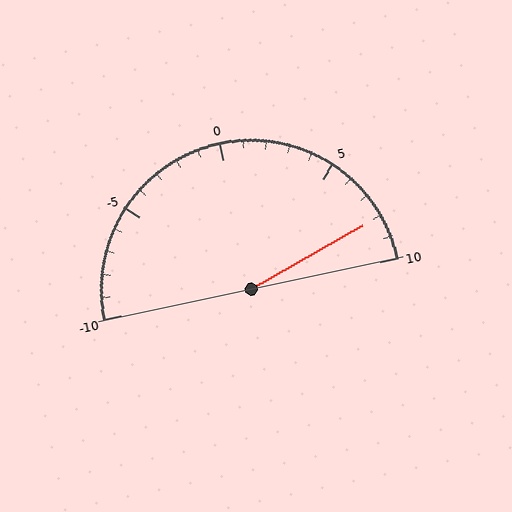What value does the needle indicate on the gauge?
The needle indicates approximately 8.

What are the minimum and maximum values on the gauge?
The gauge ranges from -10 to 10.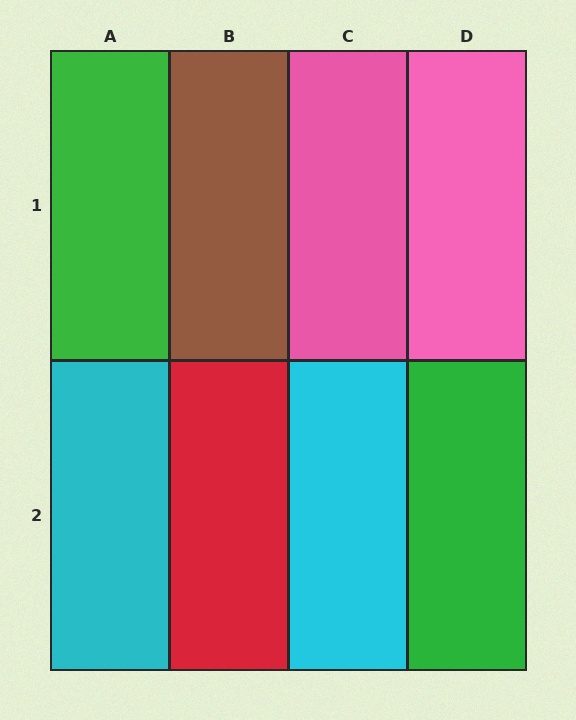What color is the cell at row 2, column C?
Cyan.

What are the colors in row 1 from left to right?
Green, brown, pink, pink.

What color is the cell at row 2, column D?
Green.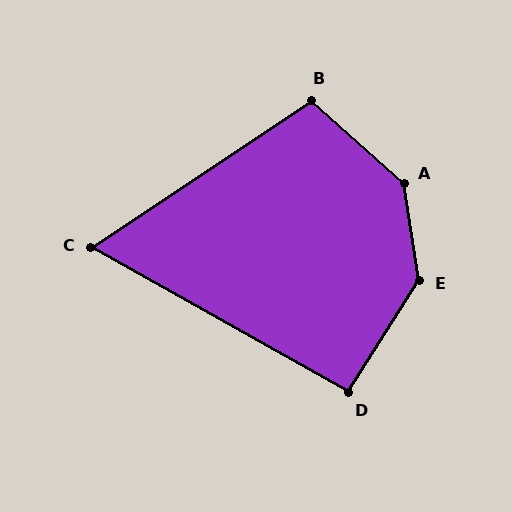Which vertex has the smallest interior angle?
C, at approximately 63 degrees.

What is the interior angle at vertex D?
Approximately 93 degrees (approximately right).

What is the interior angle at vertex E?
Approximately 139 degrees (obtuse).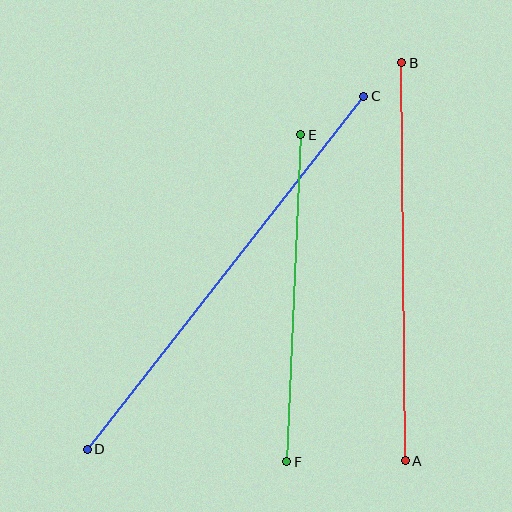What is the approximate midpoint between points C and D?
The midpoint is at approximately (226, 273) pixels.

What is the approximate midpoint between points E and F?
The midpoint is at approximately (294, 298) pixels.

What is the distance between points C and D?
The distance is approximately 449 pixels.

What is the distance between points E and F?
The distance is approximately 328 pixels.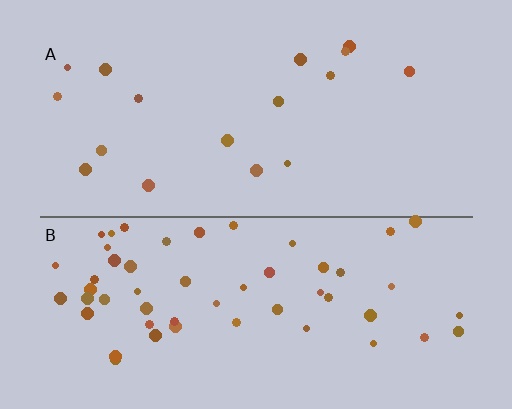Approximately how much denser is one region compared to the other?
Approximately 3.3× — region B over region A.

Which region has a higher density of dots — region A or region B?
B (the bottom).